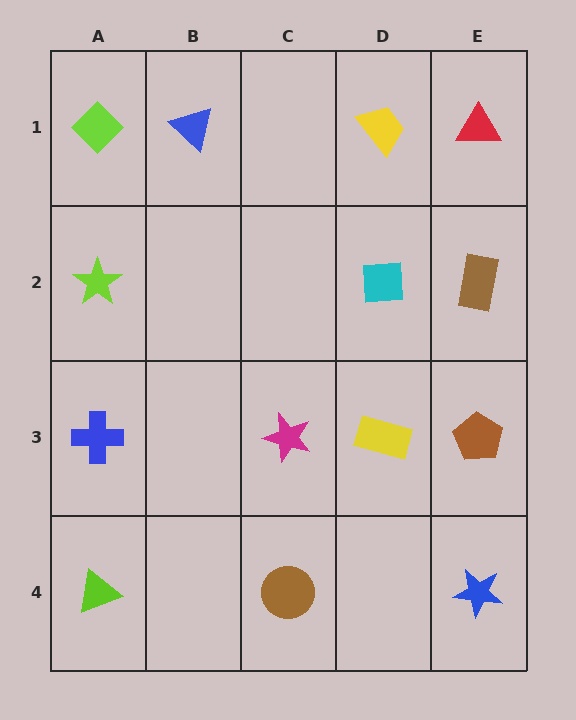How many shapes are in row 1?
4 shapes.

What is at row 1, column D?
A yellow trapezoid.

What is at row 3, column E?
A brown pentagon.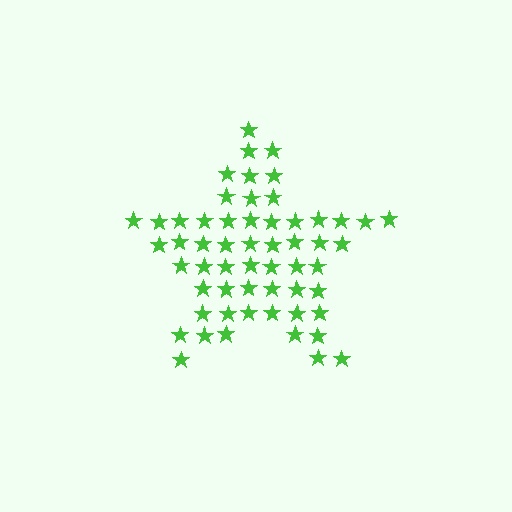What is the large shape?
The large shape is a star.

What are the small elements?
The small elements are stars.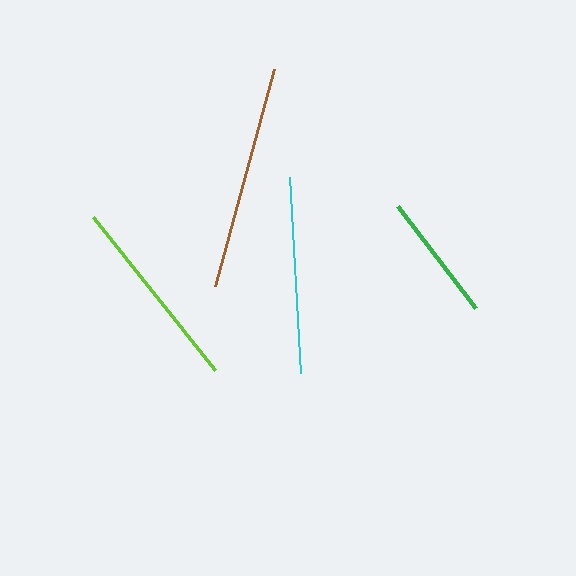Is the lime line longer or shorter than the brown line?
The brown line is longer than the lime line.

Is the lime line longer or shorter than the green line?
The lime line is longer than the green line.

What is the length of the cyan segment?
The cyan segment is approximately 197 pixels long.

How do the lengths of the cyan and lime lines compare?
The cyan and lime lines are approximately the same length.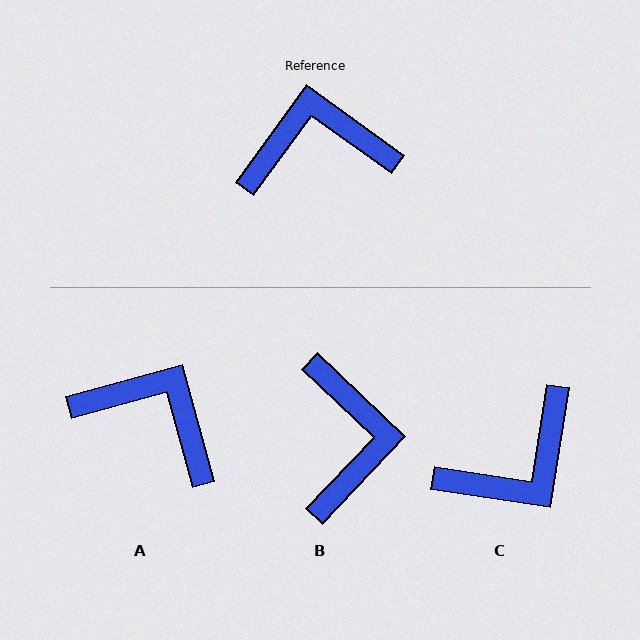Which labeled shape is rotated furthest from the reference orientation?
C, about 153 degrees away.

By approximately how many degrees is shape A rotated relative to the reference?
Approximately 39 degrees clockwise.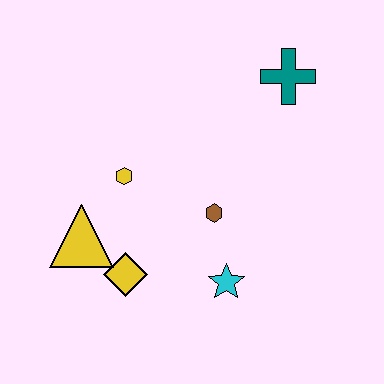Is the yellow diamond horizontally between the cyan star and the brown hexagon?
No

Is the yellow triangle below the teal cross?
Yes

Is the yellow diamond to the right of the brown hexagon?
No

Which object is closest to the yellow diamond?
The yellow triangle is closest to the yellow diamond.